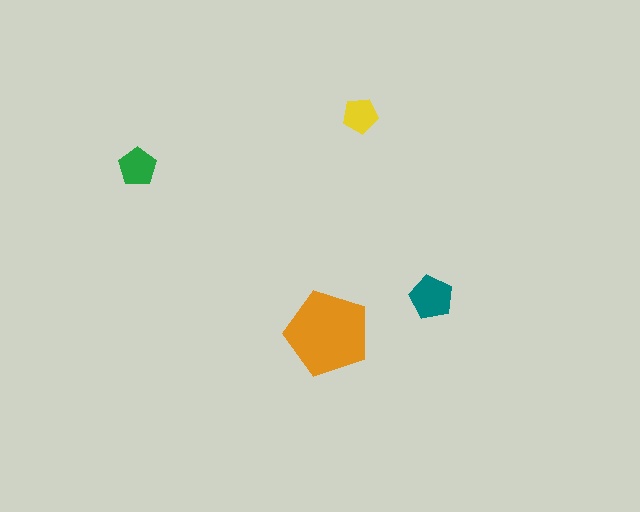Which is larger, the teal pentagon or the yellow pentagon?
The teal one.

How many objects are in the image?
There are 4 objects in the image.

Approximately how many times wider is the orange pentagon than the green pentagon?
About 2 times wider.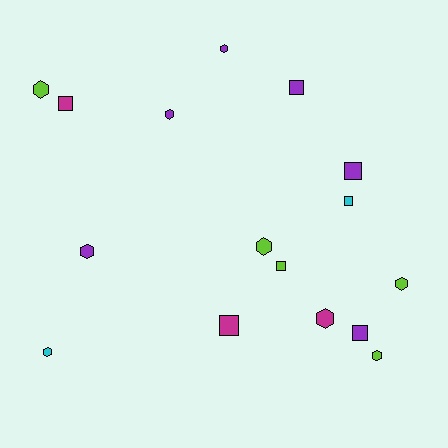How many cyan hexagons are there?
There is 1 cyan hexagon.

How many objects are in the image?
There are 16 objects.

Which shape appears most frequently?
Hexagon, with 9 objects.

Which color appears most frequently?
Purple, with 6 objects.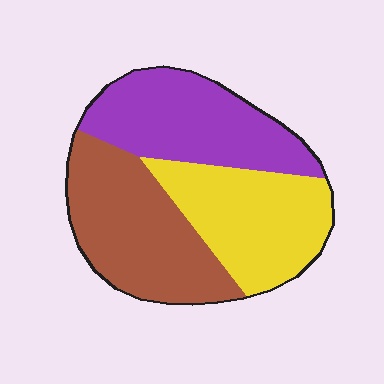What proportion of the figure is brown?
Brown covers roughly 35% of the figure.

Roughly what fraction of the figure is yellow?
Yellow takes up about one third (1/3) of the figure.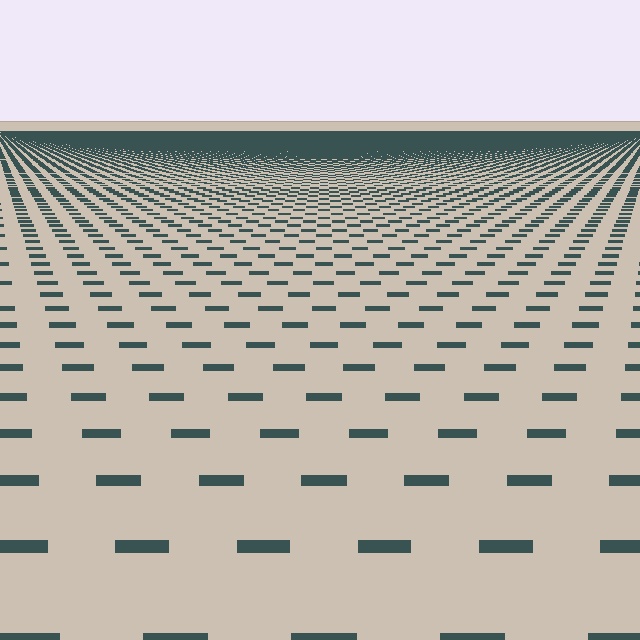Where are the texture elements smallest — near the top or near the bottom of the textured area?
Near the top.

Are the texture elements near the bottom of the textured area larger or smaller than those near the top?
Larger. Near the bottom, elements are closer to the viewer and appear at a bigger on-screen size.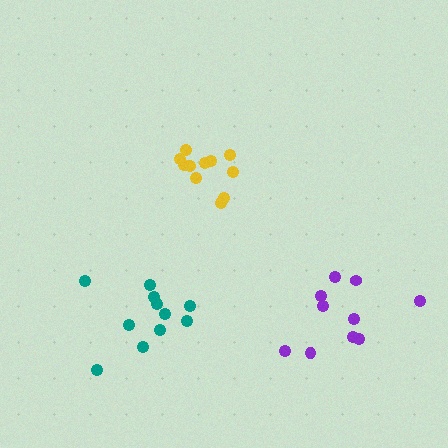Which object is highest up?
The yellow cluster is topmost.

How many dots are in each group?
Group 1: 10 dots, Group 2: 11 dots, Group 3: 11 dots (32 total).